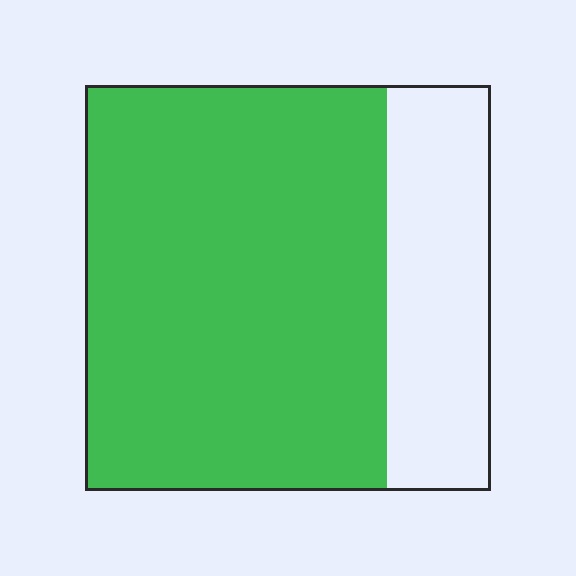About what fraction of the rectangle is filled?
About three quarters (3/4).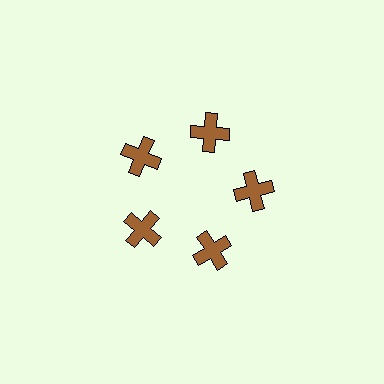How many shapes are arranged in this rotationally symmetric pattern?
There are 5 shapes, arranged in 5 groups of 1.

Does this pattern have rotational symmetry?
Yes, this pattern has 5-fold rotational symmetry. It looks the same after rotating 72 degrees around the center.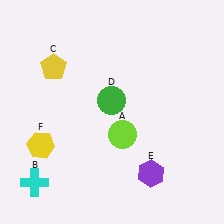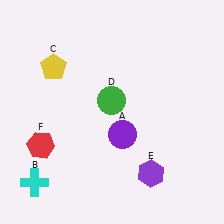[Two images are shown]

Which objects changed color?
A changed from lime to purple. F changed from yellow to red.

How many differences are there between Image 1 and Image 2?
There are 2 differences between the two images.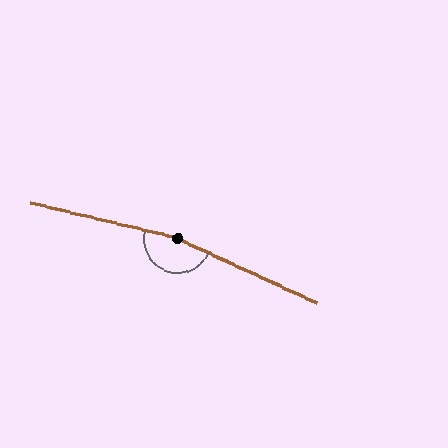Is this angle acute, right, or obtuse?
It is obtuse.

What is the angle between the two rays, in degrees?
Approximately 169 degrees.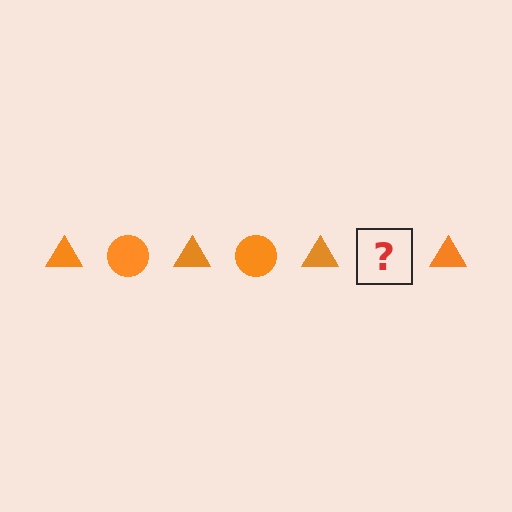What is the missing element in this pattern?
The missing element is an orange circle.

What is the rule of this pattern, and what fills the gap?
The rule is that the pattern cycles through triangle, circle shapes in orange. The gap should be filled with an orange circle.